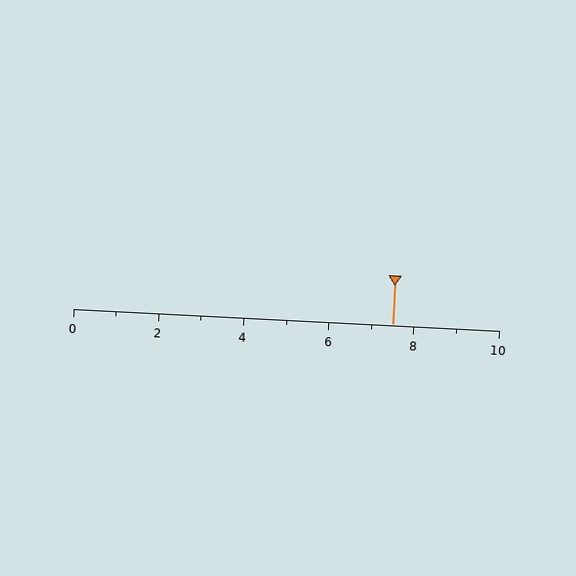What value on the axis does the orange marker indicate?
The marker indicates approximately 7.5.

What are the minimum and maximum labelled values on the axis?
The axis runs from 0 to 10.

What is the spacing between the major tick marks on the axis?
The major ticks are spaced 2 apart.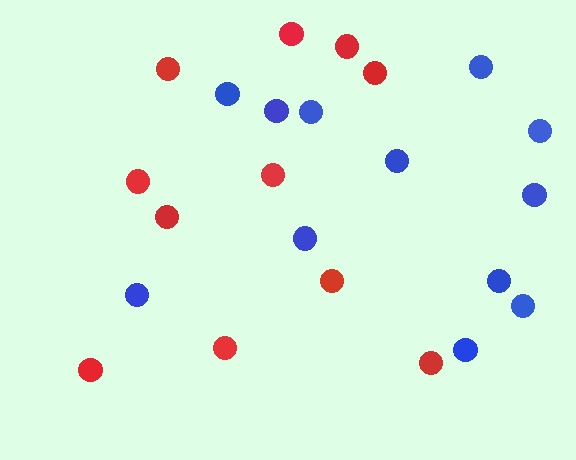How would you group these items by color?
There are 2 groups: one group of red circles (11) and one group of blue circles (12).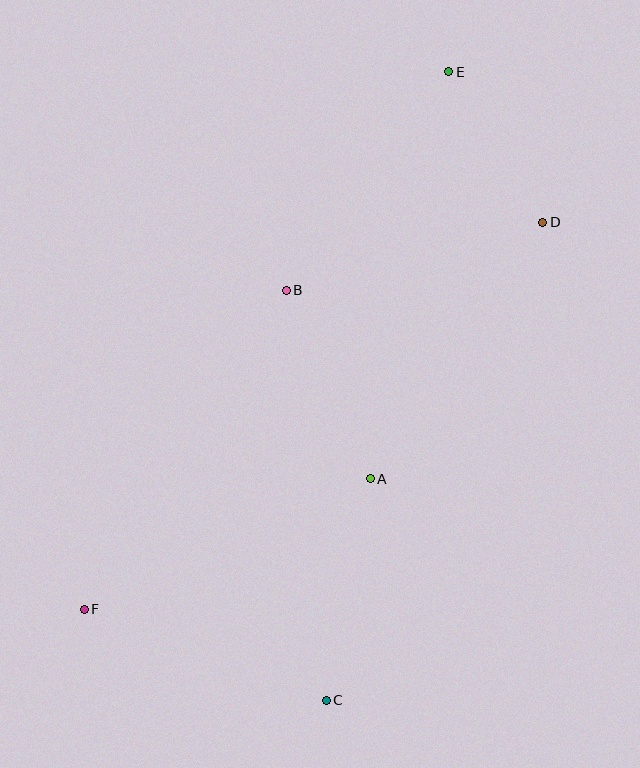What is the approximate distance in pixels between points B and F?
The distance between B and F is approximately 378 pixels.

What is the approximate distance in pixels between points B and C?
The distance between B and C is approximately 412 pixels.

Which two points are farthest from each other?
Points E and F are farthest from each other.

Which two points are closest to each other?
Points D and E are closest to each other.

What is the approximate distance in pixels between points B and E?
The distance between B and E is approximately 272 pixels.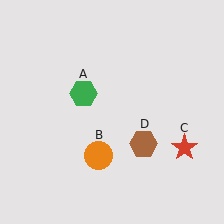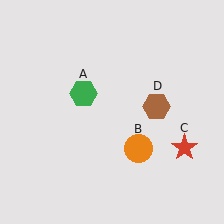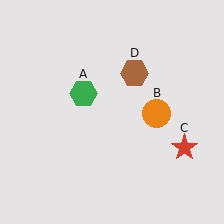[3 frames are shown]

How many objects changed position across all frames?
2 objects changed position: orange circle (object B), brown hexagon (object D).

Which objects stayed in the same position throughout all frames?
Green hexagon (object A) and red star (object C) remained stationary.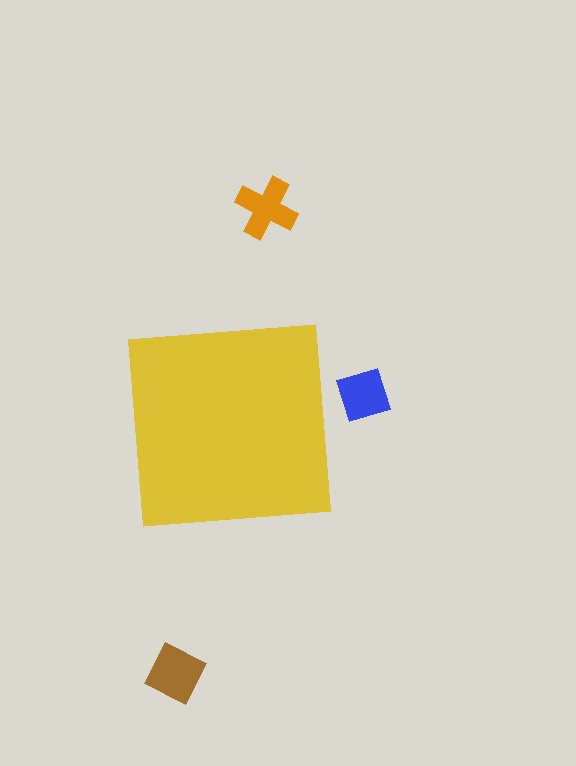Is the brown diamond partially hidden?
No, the brown diamond is fully visible.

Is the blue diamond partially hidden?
No, the blue diamond is fully visible.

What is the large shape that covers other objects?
A yellow square.